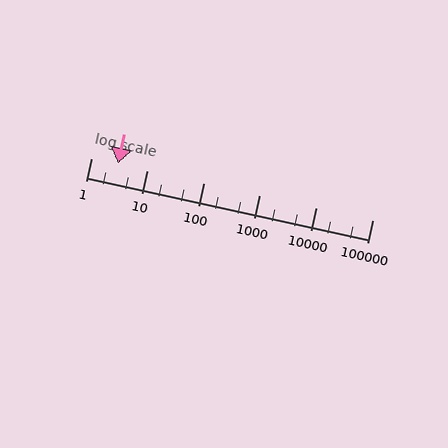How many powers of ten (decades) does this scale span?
The scale spans 5 decades, from 1 to 100000.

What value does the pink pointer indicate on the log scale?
The pointer indicates approximately 3.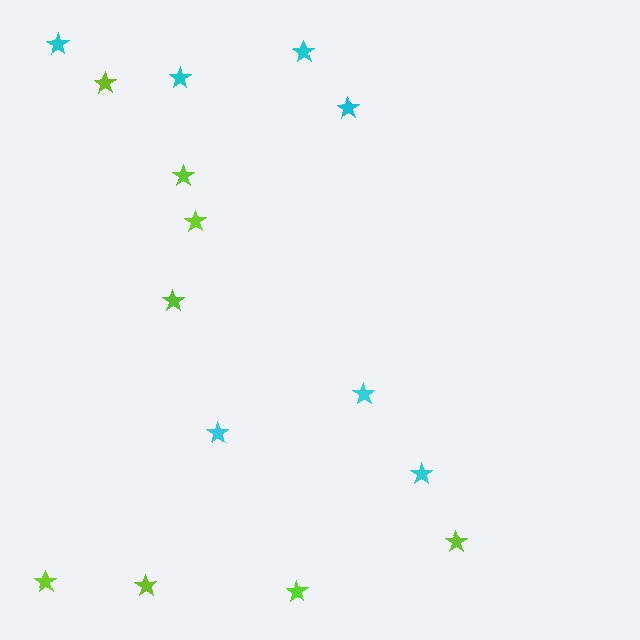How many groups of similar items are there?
There are 2 groups: one group of lime stars (8) and one group of cyan stars (7).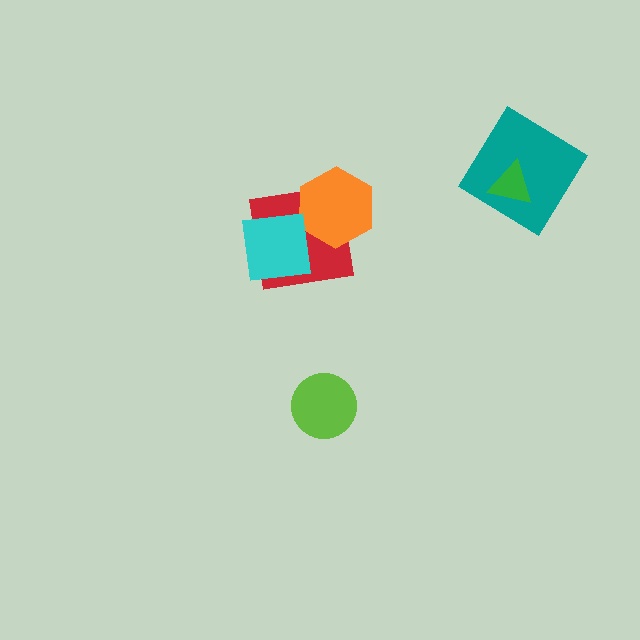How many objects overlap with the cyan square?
2 objects overlap with the cyan square.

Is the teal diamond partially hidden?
Yes, it is partially covered by another shape.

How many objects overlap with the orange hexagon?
2 objects overlap with the orange hexagon.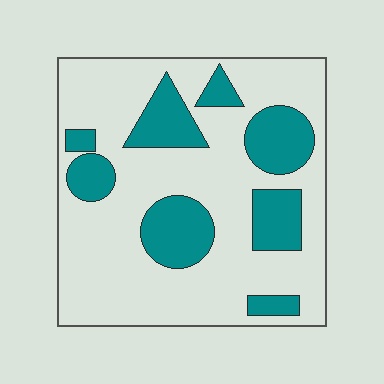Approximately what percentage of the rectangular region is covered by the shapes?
Approximately 25%.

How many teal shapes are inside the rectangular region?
8.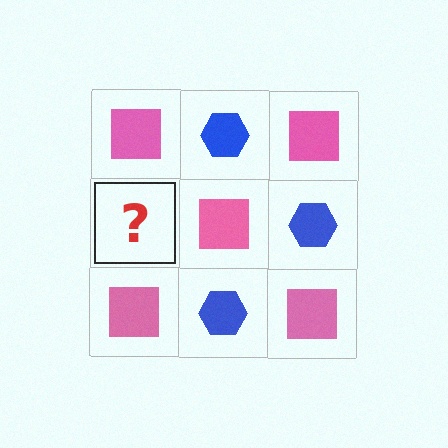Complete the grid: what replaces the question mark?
The question mark should be replaced with a blue hexagon.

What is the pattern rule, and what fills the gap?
The rule is that it alternates pink square and blue hexagon in a checkerboard pattern. The gap should be filled with a blue hexagon.